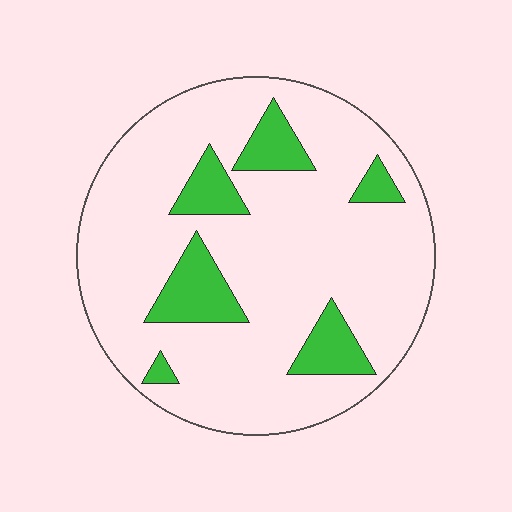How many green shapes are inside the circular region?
6.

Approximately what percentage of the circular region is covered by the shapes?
Approximately 15%.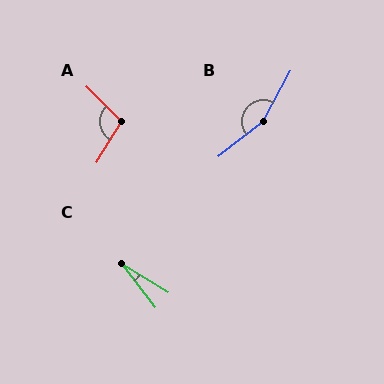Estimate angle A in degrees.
Approximately 103 degrees.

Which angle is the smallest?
C, at approximately 21 degrees.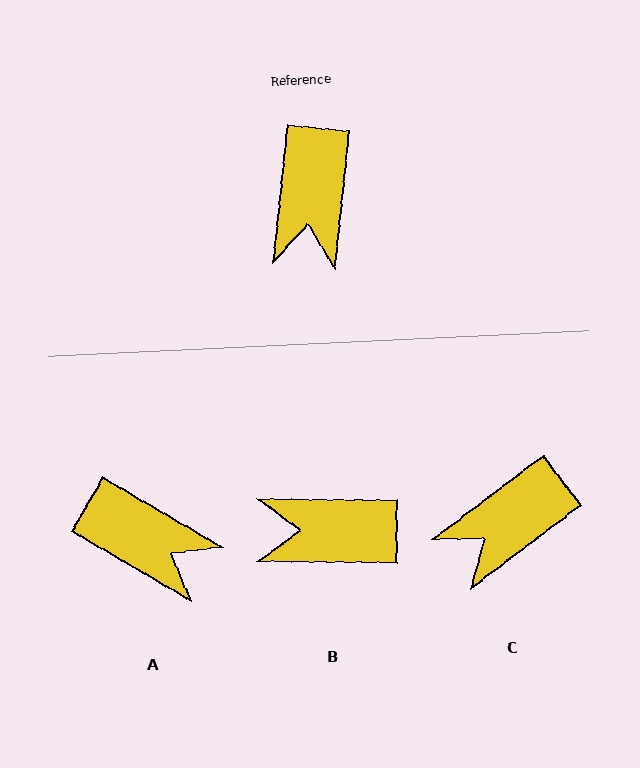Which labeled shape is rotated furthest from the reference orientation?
B, about 84 degrees away.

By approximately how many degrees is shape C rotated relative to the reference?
Approximately 47 degrees clockwise.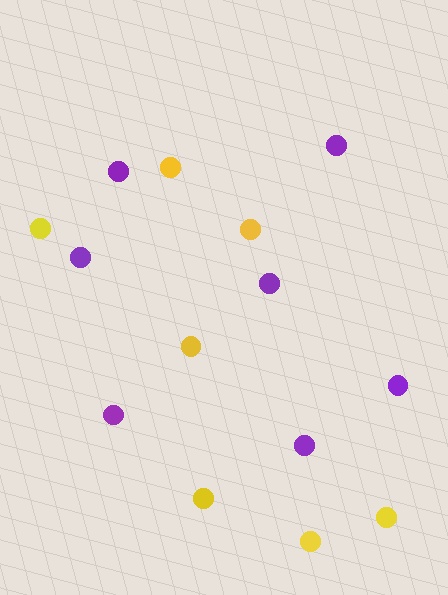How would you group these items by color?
There are 2 groups: one group of purple circles (7) and one group of yellow circles (7).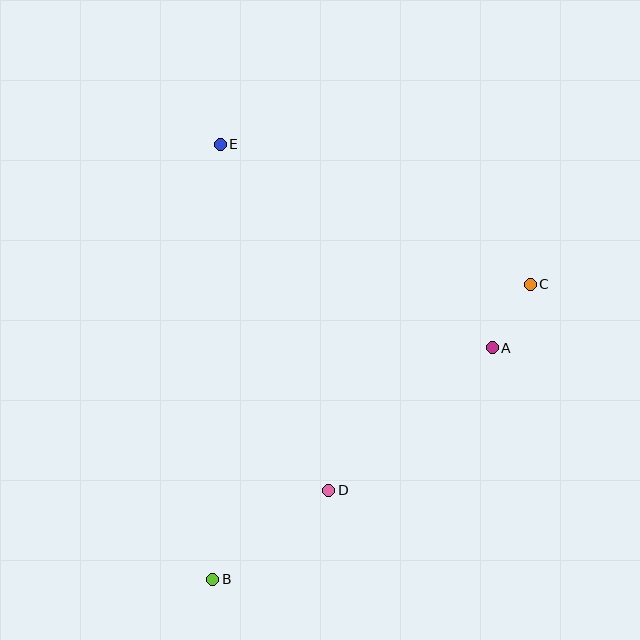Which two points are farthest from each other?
Points B and E are farthest from each other.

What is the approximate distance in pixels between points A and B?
The distance between A and B is approximately 363 pixels.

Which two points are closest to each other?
Points A and C are closest to each other.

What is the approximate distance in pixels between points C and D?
The distance between C and D is approximately 288 pixels.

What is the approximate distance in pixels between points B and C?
The distance between B and C is approximately 434 pixels.